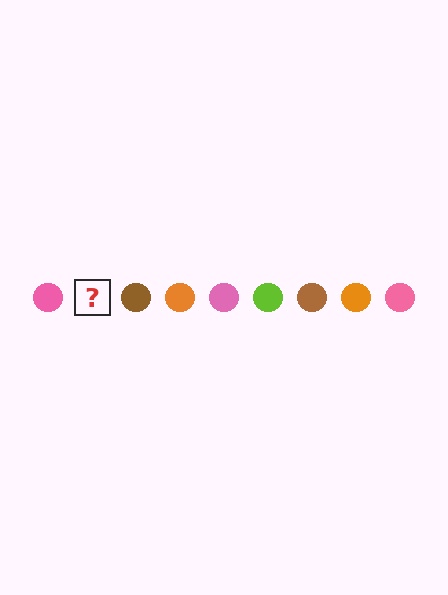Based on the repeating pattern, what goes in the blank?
The blank should be a lime circle.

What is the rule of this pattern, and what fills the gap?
The rule is that the pattern cycles through pink, lime, brown, orange circles. The gap should be filled with a lime circle.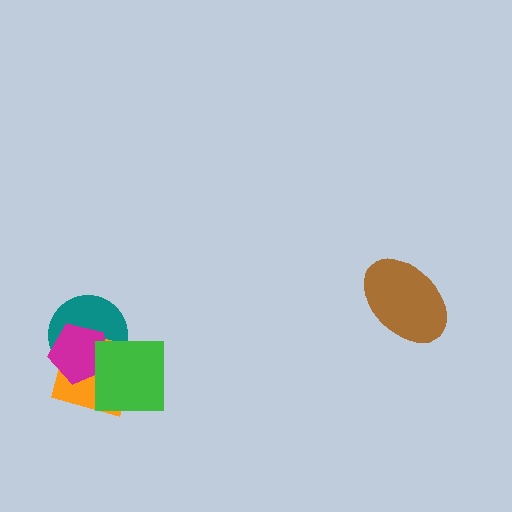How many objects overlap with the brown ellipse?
0 objects overlap with the brown ellipse.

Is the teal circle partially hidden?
Yes, it is partially covered by another shape.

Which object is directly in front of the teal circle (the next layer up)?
The orange square is directly in front of the teal circle.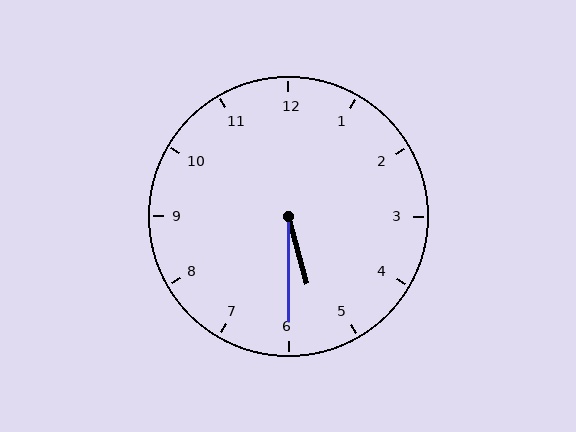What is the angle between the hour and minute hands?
Approximately 15 degrees.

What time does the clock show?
5:30.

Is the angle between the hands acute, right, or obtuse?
It is acute.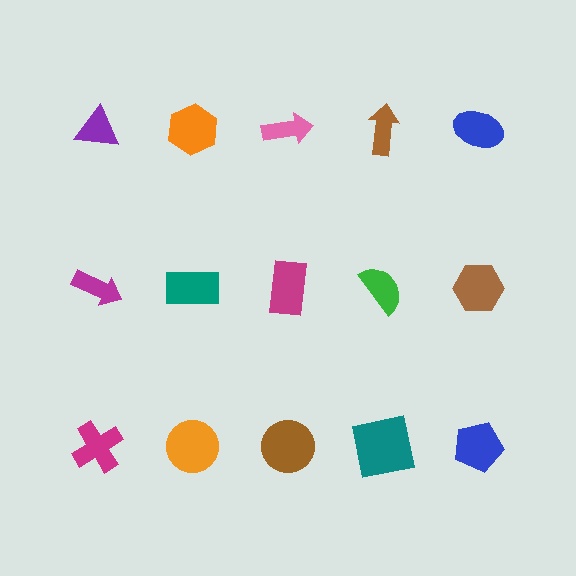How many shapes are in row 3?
5 shapes.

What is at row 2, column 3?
A magenta rectangle.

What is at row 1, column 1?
A purple triangle.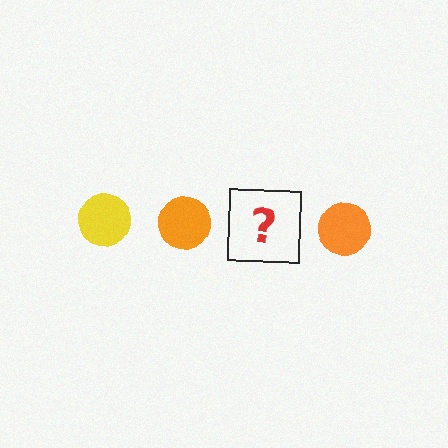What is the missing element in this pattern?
The missing element is a yellow circle.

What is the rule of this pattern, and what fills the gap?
The rule is that the pattern cycles through yellow, orange circles. The gap should be filled with a yellow circle.